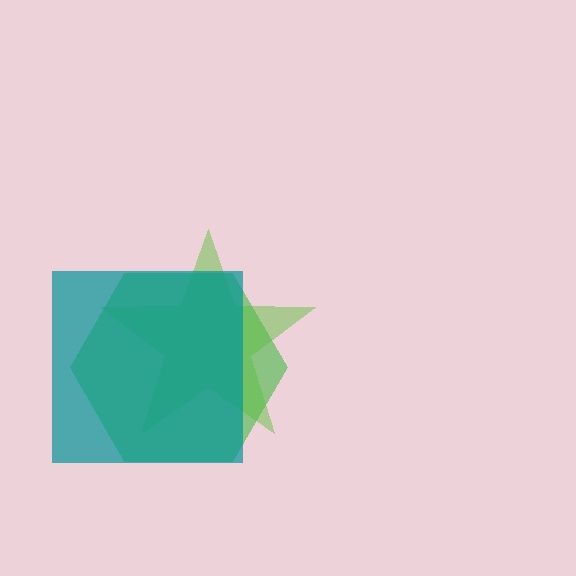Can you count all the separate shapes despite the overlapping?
Yes, there are 3 separate shapes.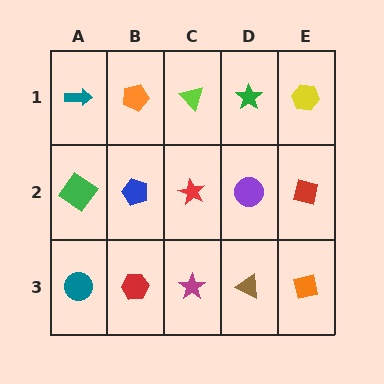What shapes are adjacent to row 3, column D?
A purple circle (row 2, column D), a magenta star (row 3, column C), an orange square (row 3, column E).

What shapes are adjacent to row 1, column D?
A purple circle (row 2, column D), a lime triangle (row 1, column C), a yellow hexagon (row 1, column E).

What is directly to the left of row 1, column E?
A green star.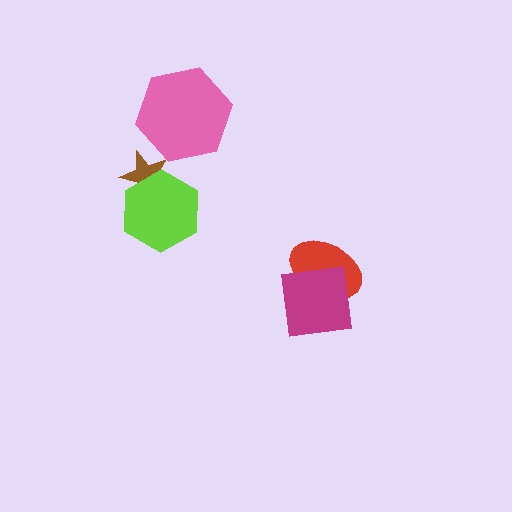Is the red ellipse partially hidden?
Yes, it is partially covered by another shape.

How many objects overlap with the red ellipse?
1 object overlaps with the red ellipse.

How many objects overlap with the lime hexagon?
1 object overlaps with the lime hexagon.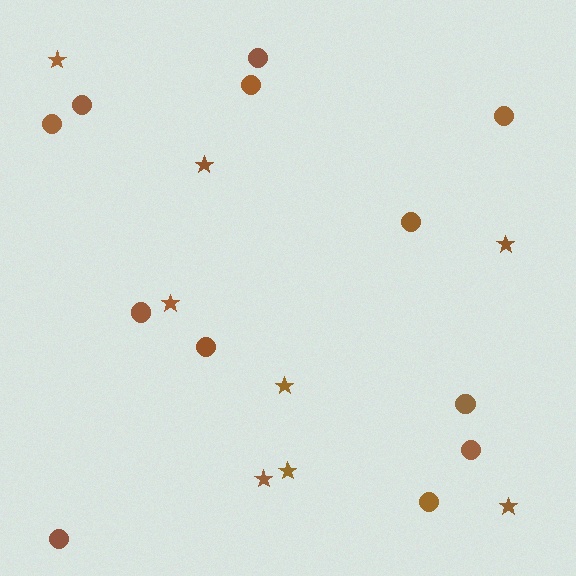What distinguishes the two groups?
There are 2 groups: one group of stars (8) and one group of circles (12).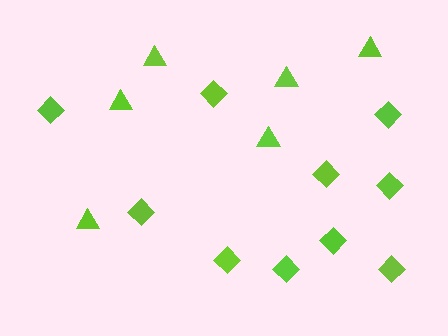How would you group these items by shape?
There are 2 groups: one group of triangles (6) and one group of diamonds (10).